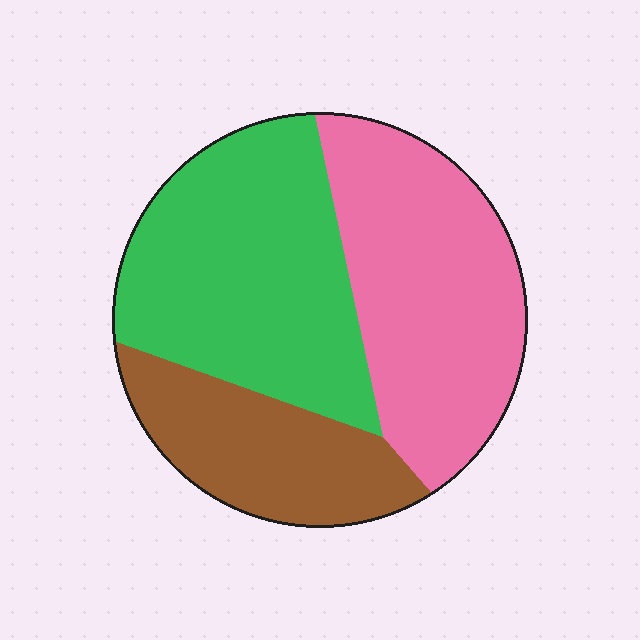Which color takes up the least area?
Brown, at roughly 20%.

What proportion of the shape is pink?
Pink takes up about three eighths (3/8) of the shape.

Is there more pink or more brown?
Pink.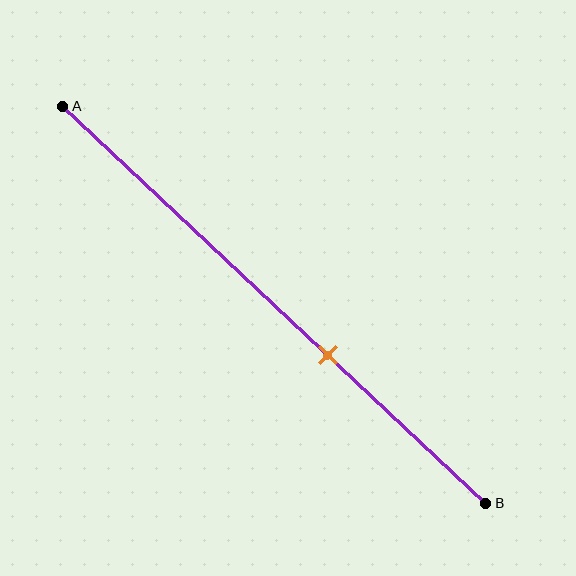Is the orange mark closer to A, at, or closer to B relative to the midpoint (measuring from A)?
The orange mark is closer to point B than the midpoint of segment AB.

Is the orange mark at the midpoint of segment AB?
No, the mark is at about 65% from A, not at the 50% midpoint.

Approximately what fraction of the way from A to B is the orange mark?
The orange mark is approximately 65% of the way from A to B.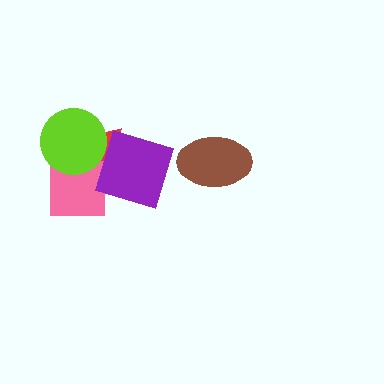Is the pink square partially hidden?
Yes, it is partially covered by another shape.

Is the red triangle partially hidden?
Yes, it is partially covered by another shape.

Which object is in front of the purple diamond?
The lime circle is in front of the purple diamond.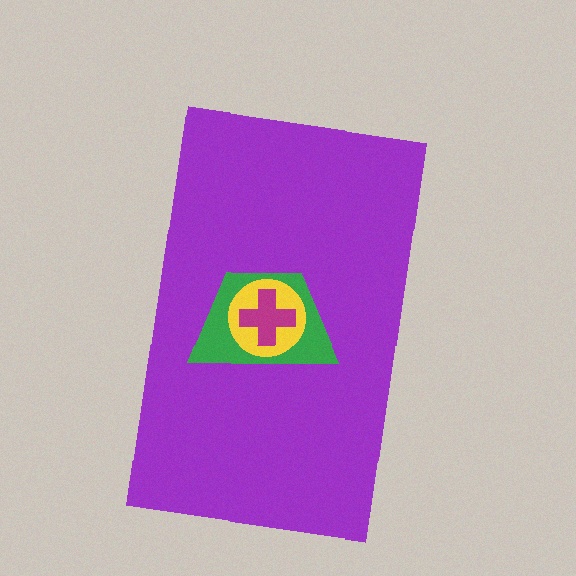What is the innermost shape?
The magenta cross.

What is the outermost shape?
The purple rectangle.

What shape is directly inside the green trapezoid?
The yellow circle.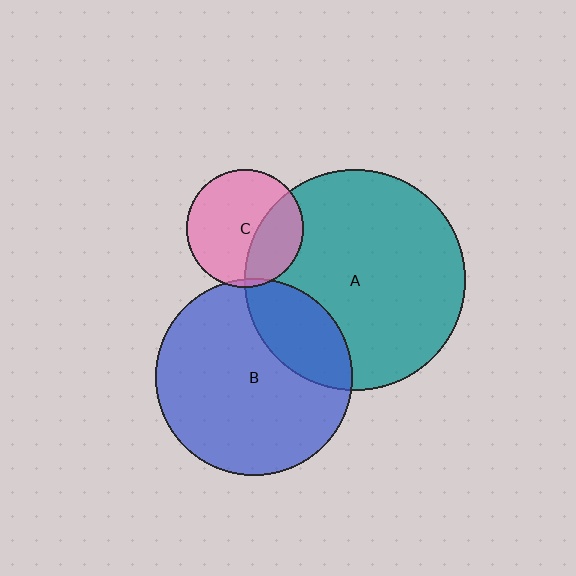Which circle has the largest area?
Circle A (teal).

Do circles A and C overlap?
Yes.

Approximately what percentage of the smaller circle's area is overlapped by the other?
Approximately 35%.